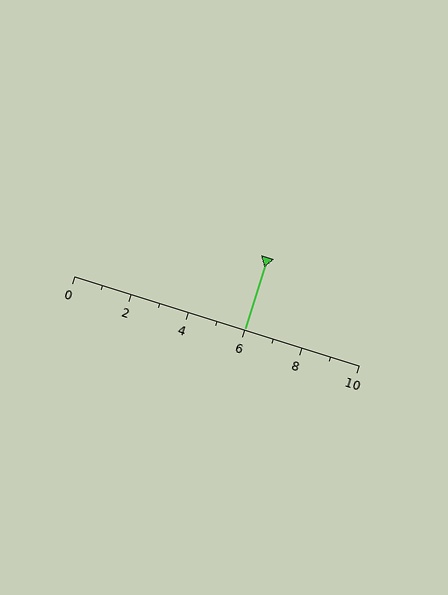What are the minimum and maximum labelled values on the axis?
The axis runs from 0 to 10.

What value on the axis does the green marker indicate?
The marker indicates approximately 6.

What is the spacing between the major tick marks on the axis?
The major ticks are spaced 2 apart.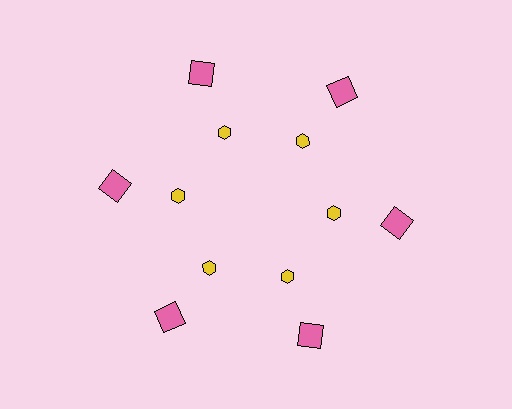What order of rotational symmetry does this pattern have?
This pattern has 6-fold rotational symmetry.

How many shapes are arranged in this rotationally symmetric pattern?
There are 12 shapes, arranged in 6 groups of 2.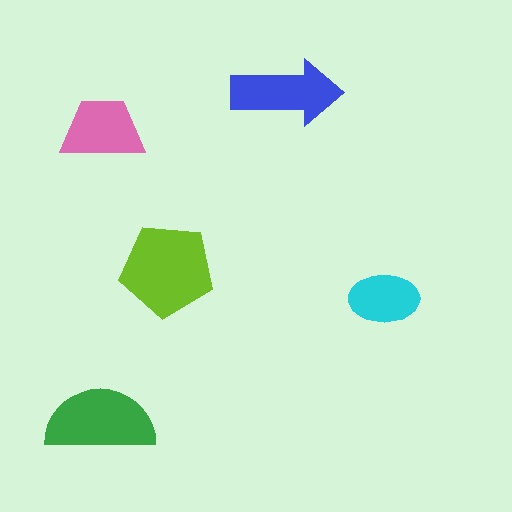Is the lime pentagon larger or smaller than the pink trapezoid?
Larger.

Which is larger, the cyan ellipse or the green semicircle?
The green semicircle.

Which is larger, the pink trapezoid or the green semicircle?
The green semicircle.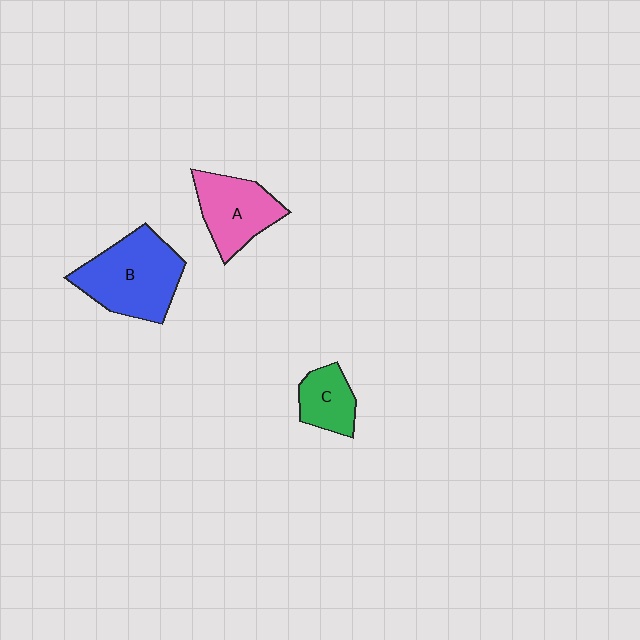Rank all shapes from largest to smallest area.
From largest to smallest: B (blue), A (pink), C (green).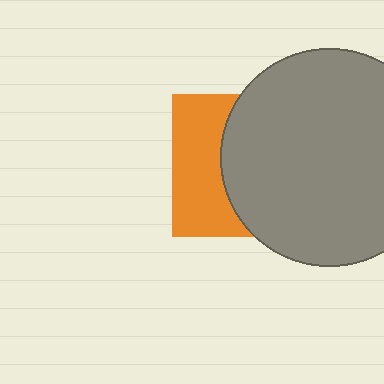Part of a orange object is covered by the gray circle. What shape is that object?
It is a square.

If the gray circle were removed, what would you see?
You would see the complete orange square.